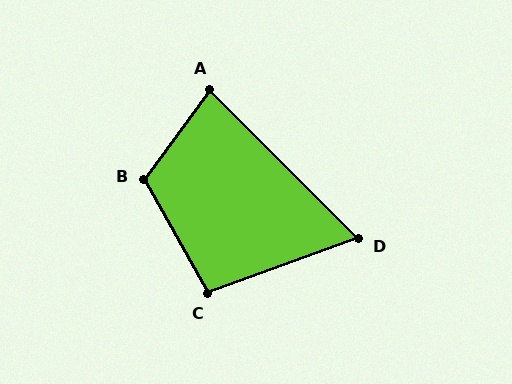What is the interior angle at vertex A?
Approximately 81 degrees (acute).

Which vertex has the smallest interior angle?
D, at approximately 65 degrees.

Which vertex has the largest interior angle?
B, at approximately 115 degrees.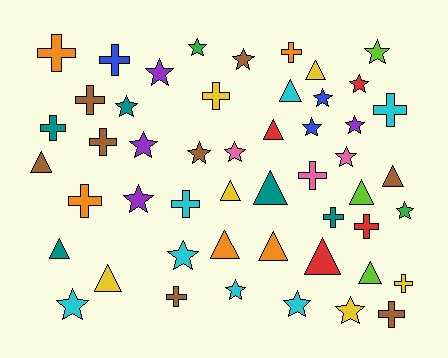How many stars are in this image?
There are 20 stars.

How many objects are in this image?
There are 50 objects.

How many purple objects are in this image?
There are 4 purple objects.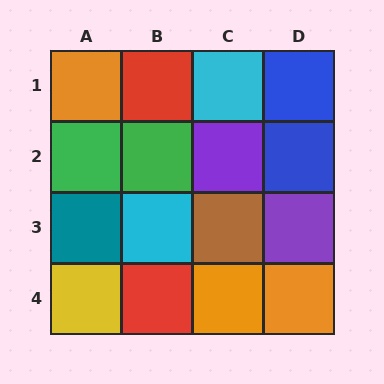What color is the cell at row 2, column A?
Green.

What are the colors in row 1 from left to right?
Orange, red, cyan, blue.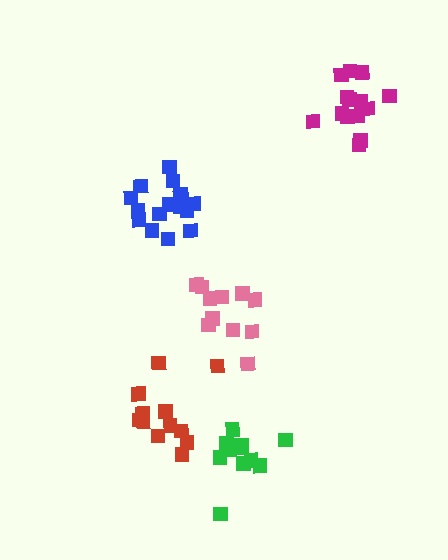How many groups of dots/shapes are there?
There are 5 groups.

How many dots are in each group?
Group 1: 14 dots, Group 2: 16 dots, Group 3: 12 dots, Group 4: 11 dots, Group 5: 11 dots (64 total).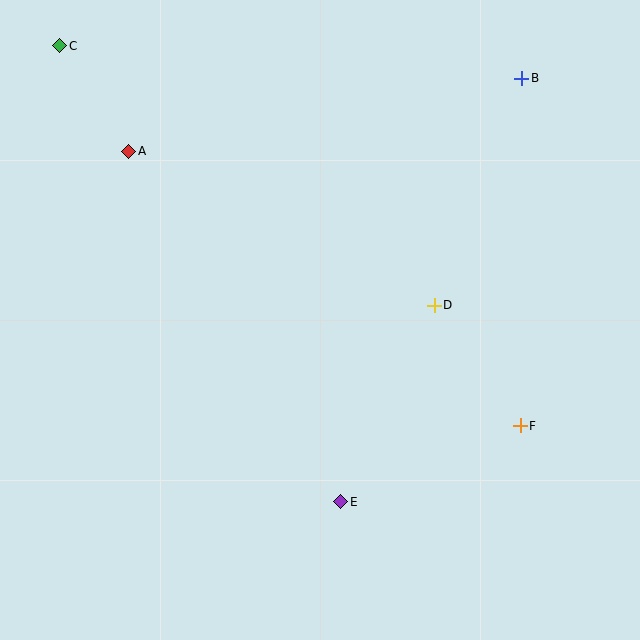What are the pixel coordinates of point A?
Point A is at (129, 151).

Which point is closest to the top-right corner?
Point B is closest to the top-right corner.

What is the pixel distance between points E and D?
The distance between E and D is 218 pixels.